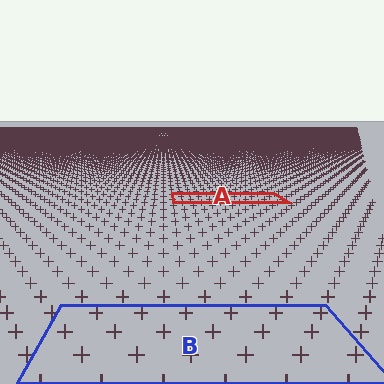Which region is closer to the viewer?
Region B is closer. The texture elements there are larger and more spread out.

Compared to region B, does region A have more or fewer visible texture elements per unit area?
Region A has more texture elements per unit area — they are packed more densely because it is farther away.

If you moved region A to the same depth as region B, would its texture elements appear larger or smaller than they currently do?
They would appear larger. At a closer depth, the same texture elements are projected at a bigger on-screen size.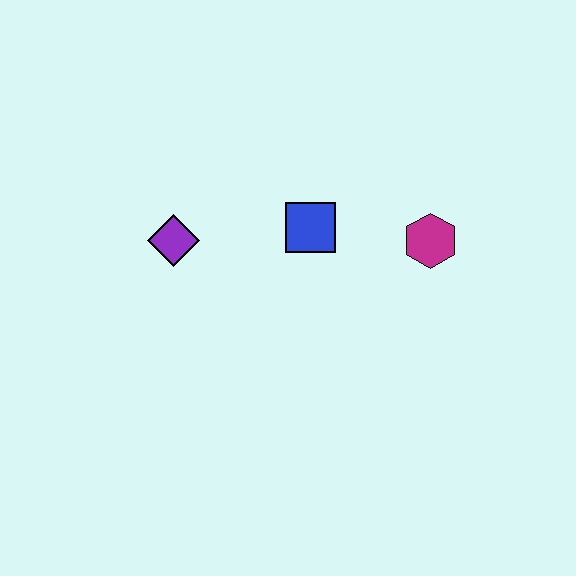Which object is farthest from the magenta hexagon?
The purple diamond is farthest from the magenta hexagon.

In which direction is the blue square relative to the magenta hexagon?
The blue square is to the left of the magenta hexagon.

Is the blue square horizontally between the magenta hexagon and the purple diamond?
Yes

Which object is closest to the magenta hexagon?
The blue square is closest to the magenta hexagon.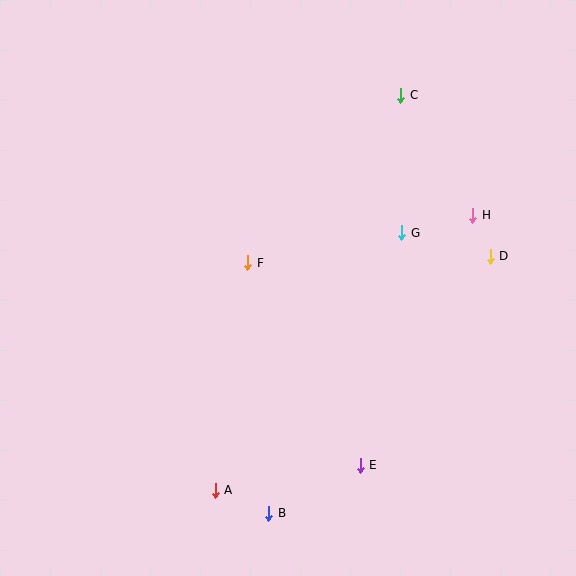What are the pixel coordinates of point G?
Point G is at (402, 233).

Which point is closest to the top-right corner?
Point C is closest to the top-right corner.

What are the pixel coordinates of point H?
Point H is at (473, 215).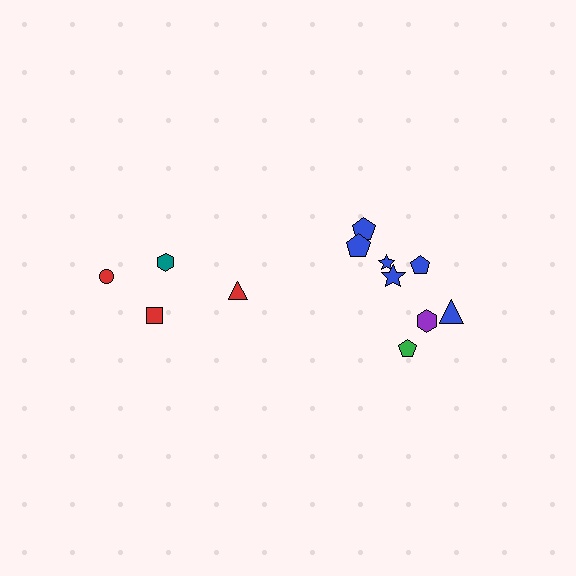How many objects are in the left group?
There are 4 objects.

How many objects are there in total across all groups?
There are 12 objects.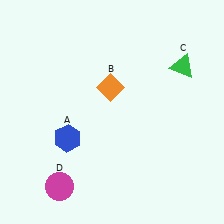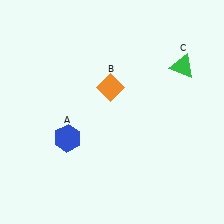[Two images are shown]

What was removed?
The magenta circle (D) was removed in Image 2.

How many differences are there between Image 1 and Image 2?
There is 1 difference between the two images.